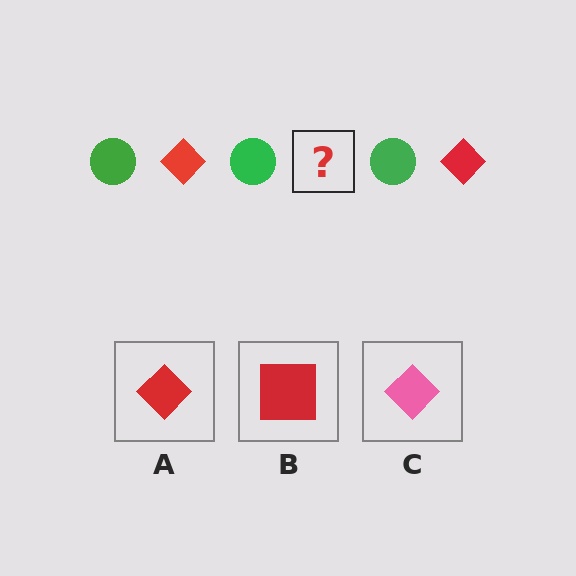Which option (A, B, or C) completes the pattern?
A.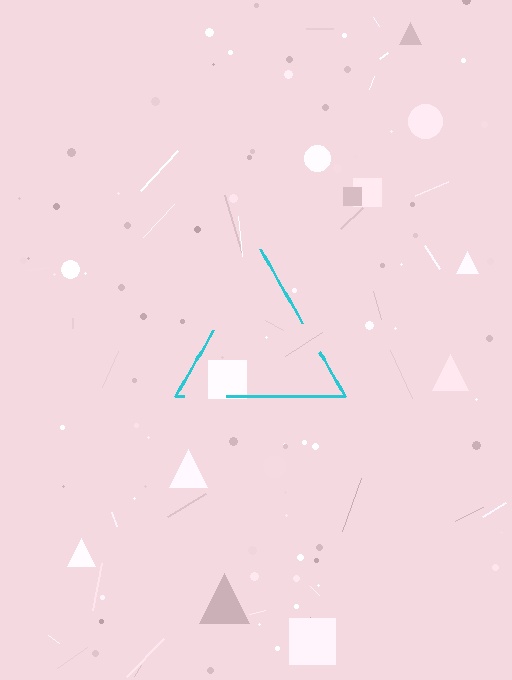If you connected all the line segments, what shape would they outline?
They would outline a triangle.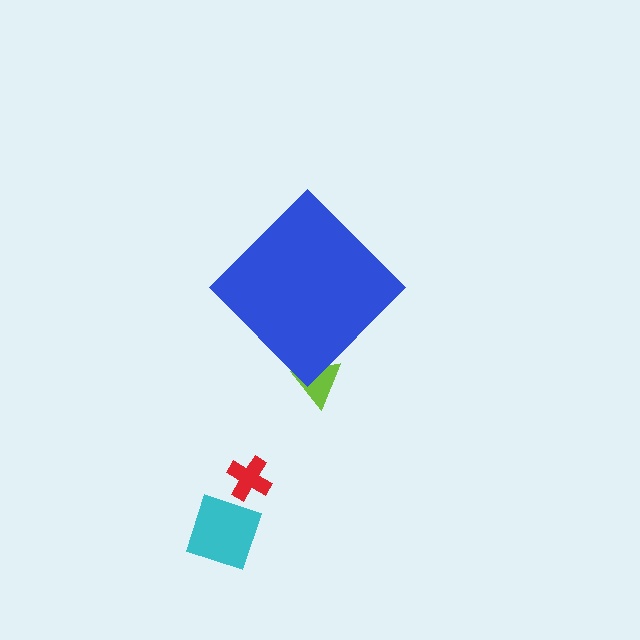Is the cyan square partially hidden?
No, the cyan square is fully visible.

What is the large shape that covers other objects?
A blue diamond.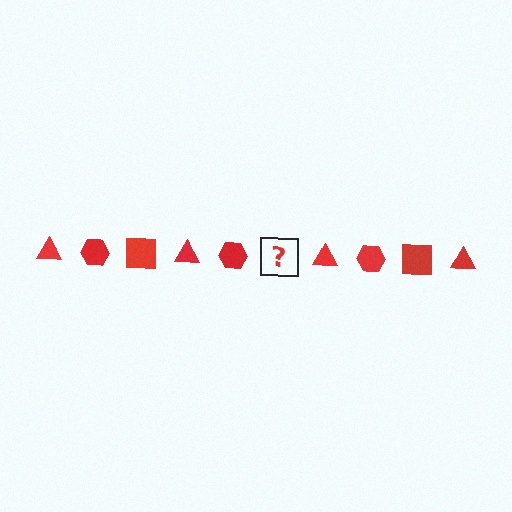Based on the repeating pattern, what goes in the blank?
The blank should be a red square.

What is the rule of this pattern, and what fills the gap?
The rule is that the pattern cycles through triangle, hexagon, square shapes in red. The gap should be filled with a red square.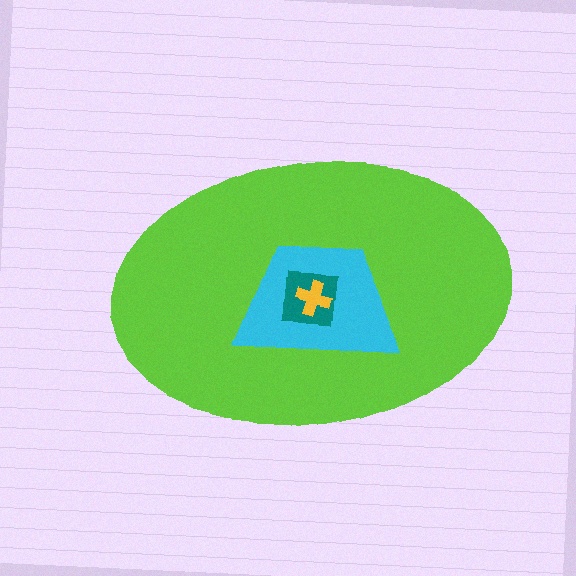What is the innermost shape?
The yellow cross.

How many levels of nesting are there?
4.